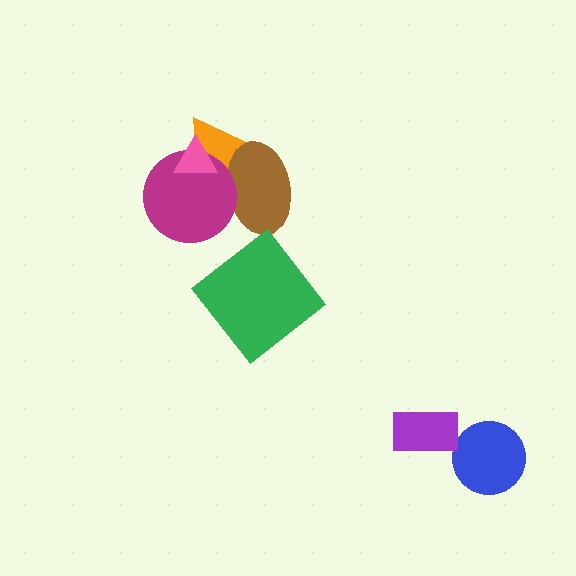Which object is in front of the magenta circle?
The pink triangle is in front of the magenta circle.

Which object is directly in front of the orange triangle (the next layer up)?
The brown ellipse is directly in front of the orange triangle.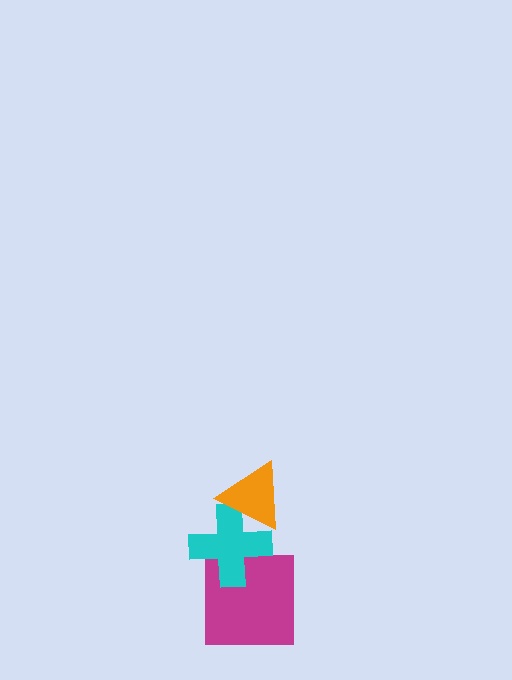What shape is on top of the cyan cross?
The orange triangle is on top of the cyan cross.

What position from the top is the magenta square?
The magenta square is 3rd from the top.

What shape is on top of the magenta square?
The cyan cross is on top of the magenta square.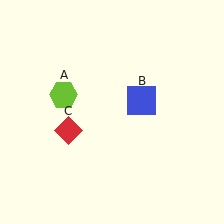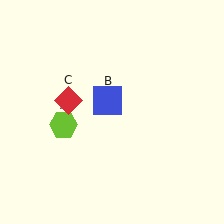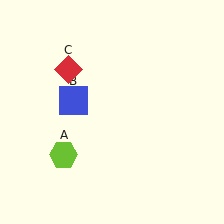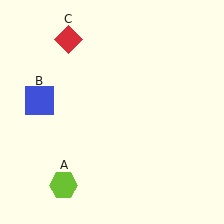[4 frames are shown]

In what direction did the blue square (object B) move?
The blue square (object B) moved left.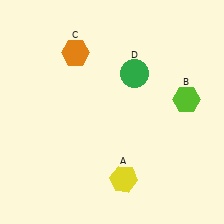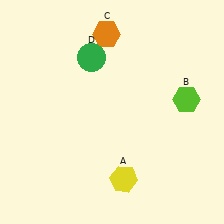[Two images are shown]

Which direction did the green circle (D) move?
The green circle (D) moved left.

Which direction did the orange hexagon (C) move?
The orange hexagon (C) moved right.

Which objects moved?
The objects that moved are: the orange hexagon (C), the green circle (D).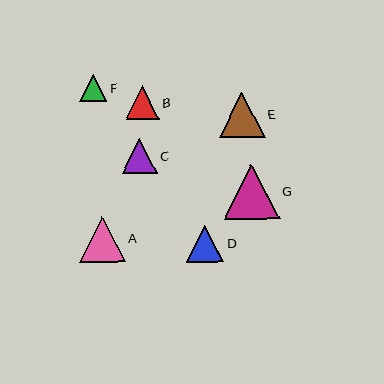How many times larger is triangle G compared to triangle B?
Triangle G is approximately 1.6 times the size of triangle B.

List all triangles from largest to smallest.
From largest to smallest: G, A, E, D, C, B, F.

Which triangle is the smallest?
Triangle F is the smallest with a size of approximately 27 pixels.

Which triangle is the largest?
Triangle G is the largest with a size of approximately 55 pixels.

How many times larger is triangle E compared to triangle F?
Triangle E is approximately 1.7 times the size of triangle F.